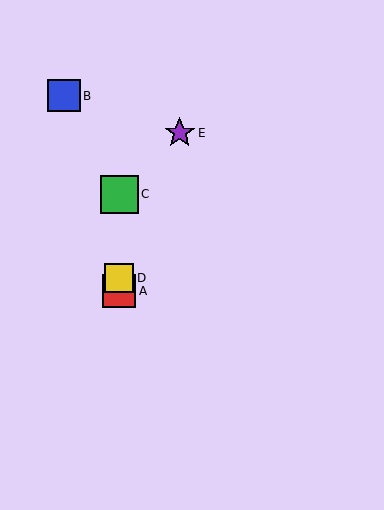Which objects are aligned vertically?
Objects A, C, D are aligned vertically.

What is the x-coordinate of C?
Object C is at x≈119.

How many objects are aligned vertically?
3 objects (A, C, D) are aligned vertically.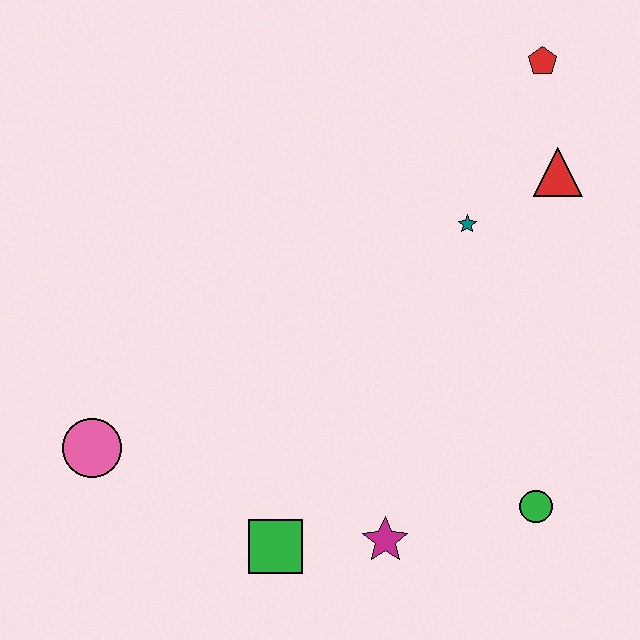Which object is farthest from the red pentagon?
The pink circle is farthest from the red pentagon.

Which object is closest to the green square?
The magenta star is closest to the green square.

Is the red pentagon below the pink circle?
No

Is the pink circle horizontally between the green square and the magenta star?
No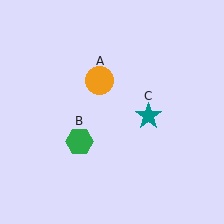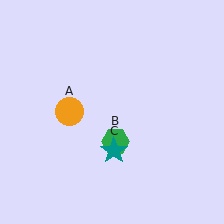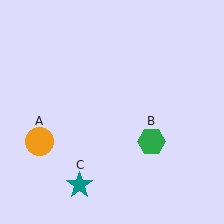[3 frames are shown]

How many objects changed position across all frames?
3 objects changed position: orange circle (object A), green hexagon (object B), teal star (object C).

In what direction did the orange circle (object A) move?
The orange circle (object A) moved down and to the left.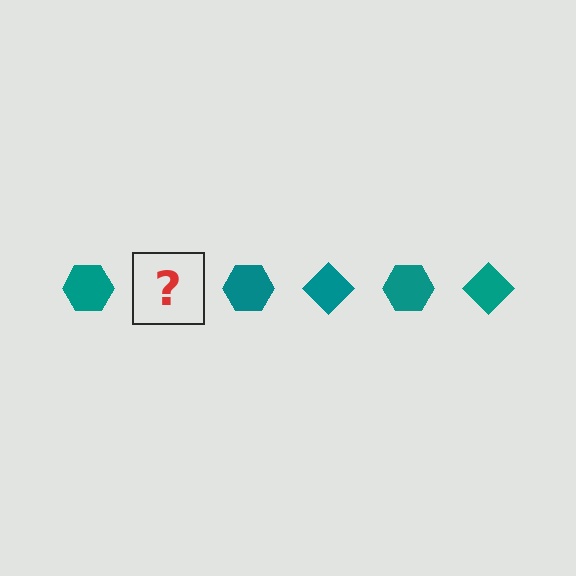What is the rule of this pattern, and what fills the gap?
The rule is that the pattern cycles through hexagon, diamond shapes in teal. The gap should be filled with a teal diamond.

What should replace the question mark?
The question mark should be replaced with a teal diamond.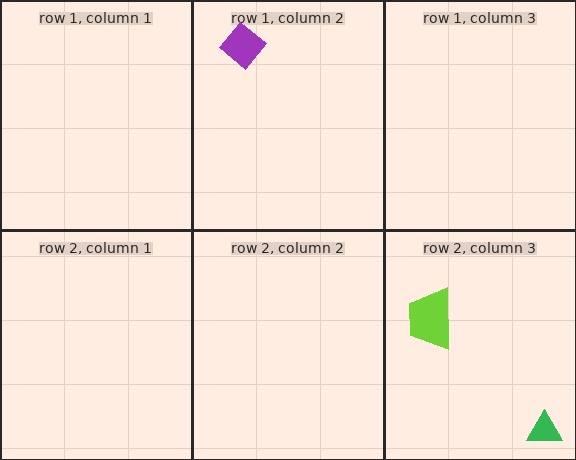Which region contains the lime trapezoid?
The row 2, column 3 region.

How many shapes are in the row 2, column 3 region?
2.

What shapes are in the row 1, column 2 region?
The purple diamond.